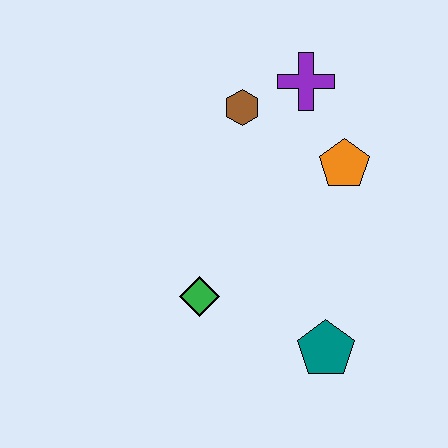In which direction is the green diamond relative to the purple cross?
The green diamond is below the purple cross.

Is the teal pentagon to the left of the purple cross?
No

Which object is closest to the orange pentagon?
The purple cross is closest to the orange pentagon.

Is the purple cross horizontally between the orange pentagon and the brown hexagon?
Yes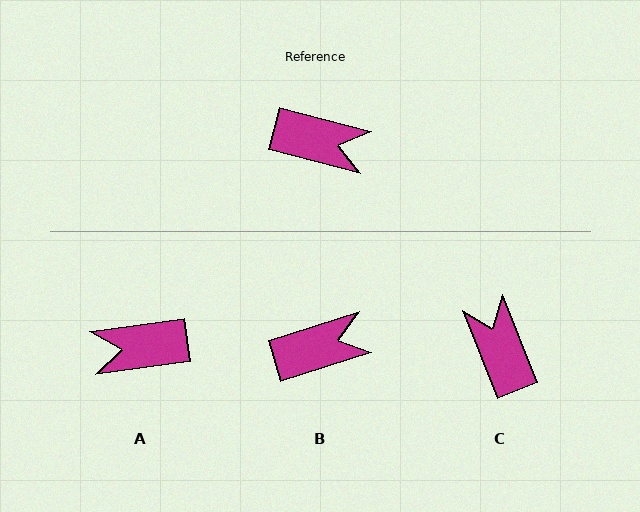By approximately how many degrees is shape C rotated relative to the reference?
Approximately 126 degrees counter-clockwise.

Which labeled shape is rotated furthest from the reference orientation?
A, about 158 degrees away.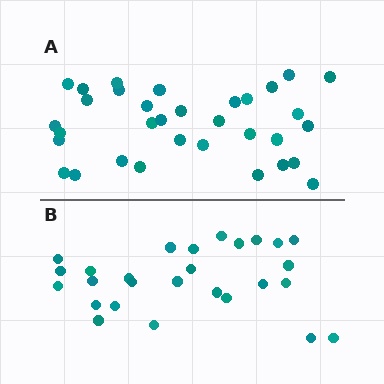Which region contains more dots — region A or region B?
Region A (the top region) has more dots.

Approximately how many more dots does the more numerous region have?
Region A has about 6 more dots than region B.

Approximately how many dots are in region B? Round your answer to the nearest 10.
About 30 dots. (The exact count is 27, which rounds to 30.)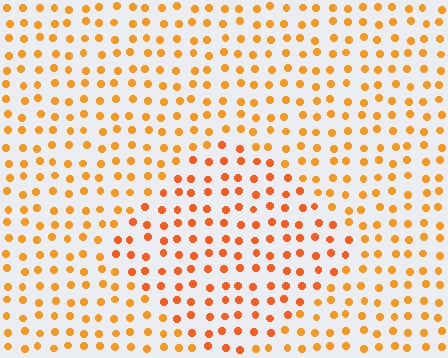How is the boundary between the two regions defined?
The boundary is defined purely by a slight shift in hue (about 17 degrees). Spacing, size, and orientation are identical on both sides.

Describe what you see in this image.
The image is filled with small orange elements in a uniform arrangement. A diamond-shaped region is visible where the elements are tinted to a slightly different hue, forming a subtle color boundary.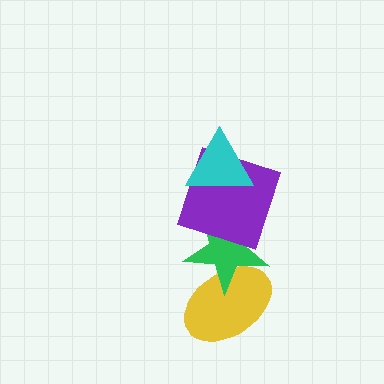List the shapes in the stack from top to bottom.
From top to bottom: the cyan triangle, the purple square, the green star, the yellow ellipse.